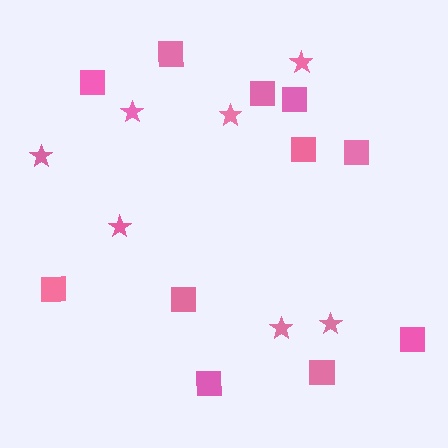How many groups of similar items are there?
There are 2 groups: one group of stars (7) and one group of squares (11).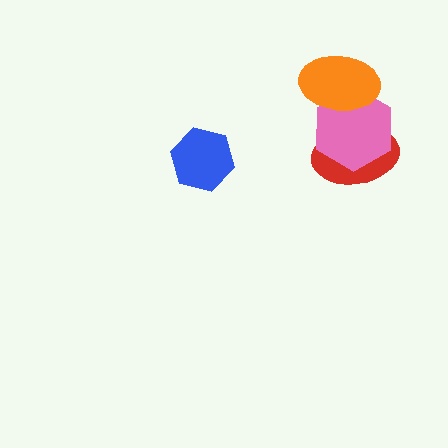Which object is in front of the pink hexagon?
The orange ellipse is in front of the pink hexagon.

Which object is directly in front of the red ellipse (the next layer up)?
The pink hexagon is directly in front of the red ellipse.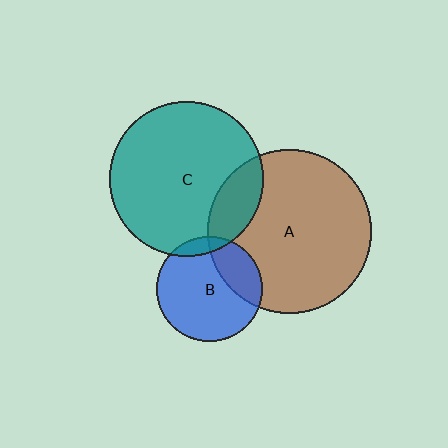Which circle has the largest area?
Circle A (brown).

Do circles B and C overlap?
Yes.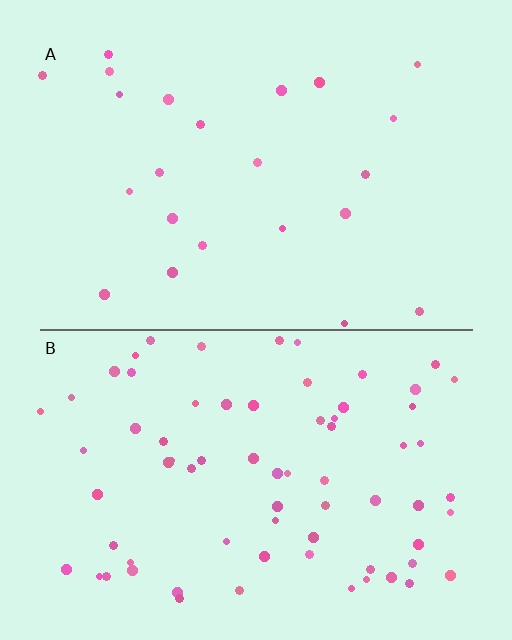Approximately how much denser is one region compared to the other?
Approximately 3.1× — region B over region A.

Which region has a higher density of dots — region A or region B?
B (the bottom).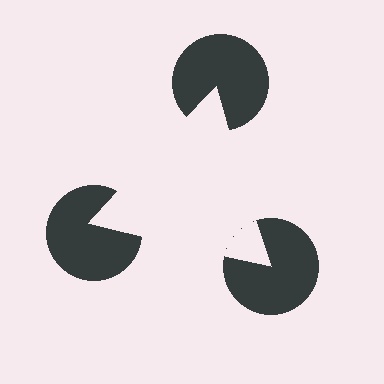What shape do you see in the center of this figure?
An illusory triangle — its edges are inferred from the aligned wedge cuts in the pac-man discs, not physically drawn.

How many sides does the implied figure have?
3 sides.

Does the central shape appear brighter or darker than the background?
It typically appears slightly brighter than the background, even though no actual brightness change is drawn.